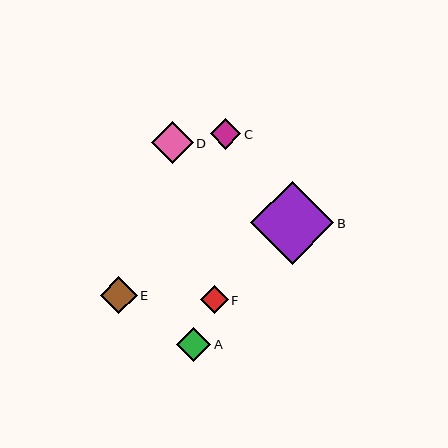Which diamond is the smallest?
Diamond F is the smallest with a size of approximately 28 pixels.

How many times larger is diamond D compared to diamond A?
Diamond D is approximately 1.2 times the size of diamond A.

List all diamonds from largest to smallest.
From largest to smallest: B, D, E, A, C, F.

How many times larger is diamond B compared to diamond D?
Diamond B is approximately 2.0 times the size of diamond D.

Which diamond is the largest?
Diamond B is the largest with a size of approximately 83 pixels.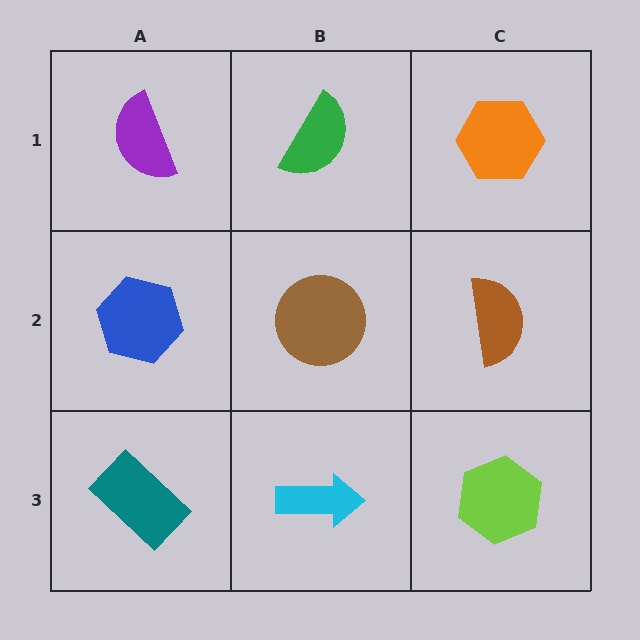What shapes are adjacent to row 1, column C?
A brown semicircle (row 2, column C), a green semicircle (row 1, column B).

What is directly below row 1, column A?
A blue hexagon.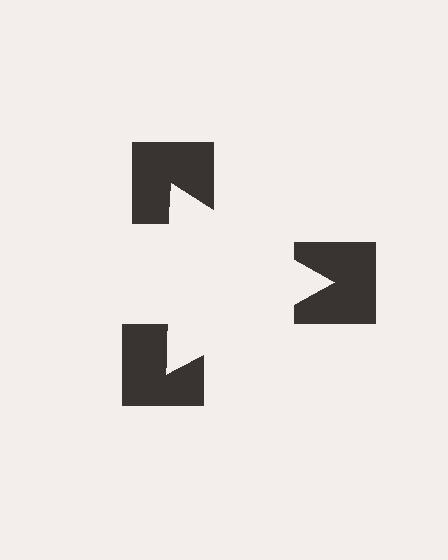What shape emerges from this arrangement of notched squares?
An illusory triangle — its edges are inferred from the aligned wedge cuts in the notched squares, not physically drawn.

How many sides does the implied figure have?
3 sides.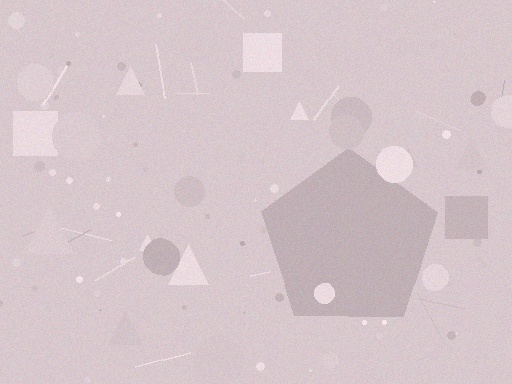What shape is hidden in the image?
A pentagon is hidden in the image.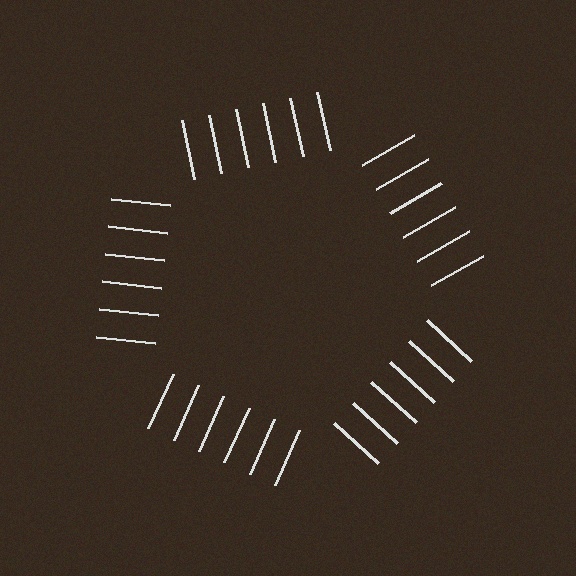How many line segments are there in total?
30 — 6 along each of the 5 edges.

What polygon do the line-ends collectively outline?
An illusory pentagon — the line segments terminate on its edges but no continuous stroke is drawn.